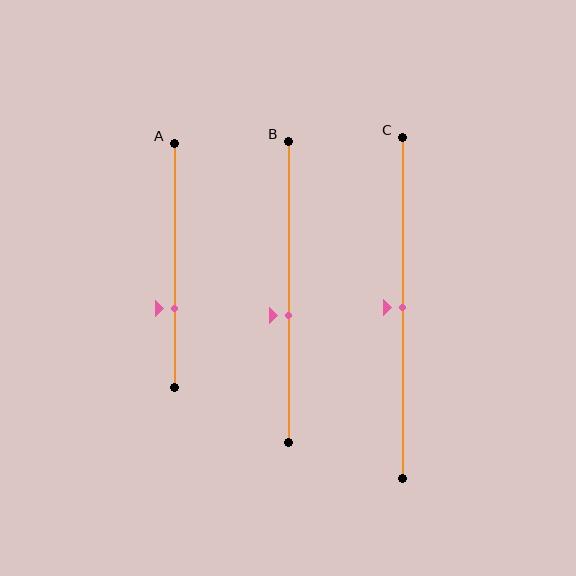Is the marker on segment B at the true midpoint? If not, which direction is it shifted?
No, the marker on segment B is shifted downward by about 8% of the segment length.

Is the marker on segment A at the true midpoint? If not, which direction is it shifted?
No, the marker on segment A is shifted downward by about 18% of the segment length.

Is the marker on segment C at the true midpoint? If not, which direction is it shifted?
Yes, the marker on segment C is at the true midpoint.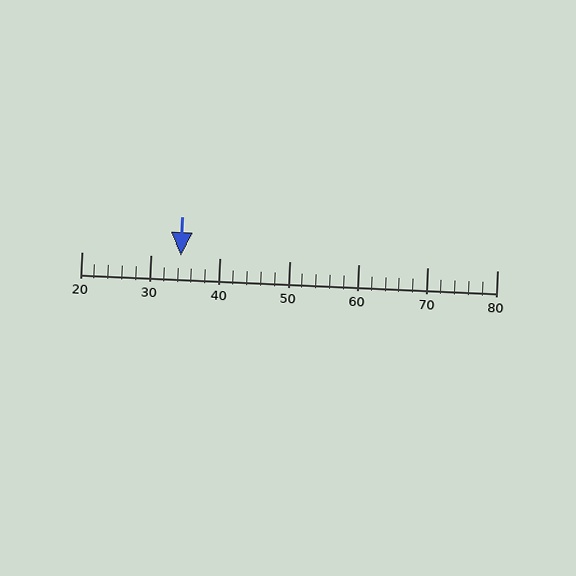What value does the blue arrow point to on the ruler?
The blue arrow points to approximately 34.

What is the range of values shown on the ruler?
The ruler shows values from 20 to 80.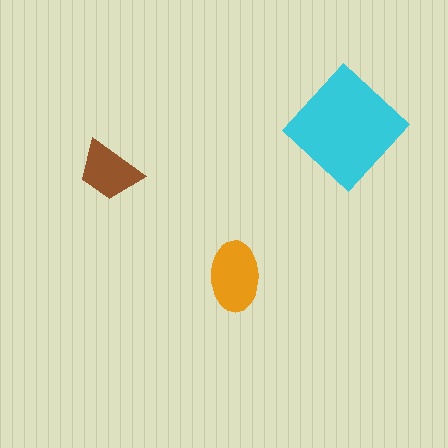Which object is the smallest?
The brown trapezoid.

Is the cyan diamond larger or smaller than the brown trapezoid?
Larger.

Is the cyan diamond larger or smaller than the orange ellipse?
Larger.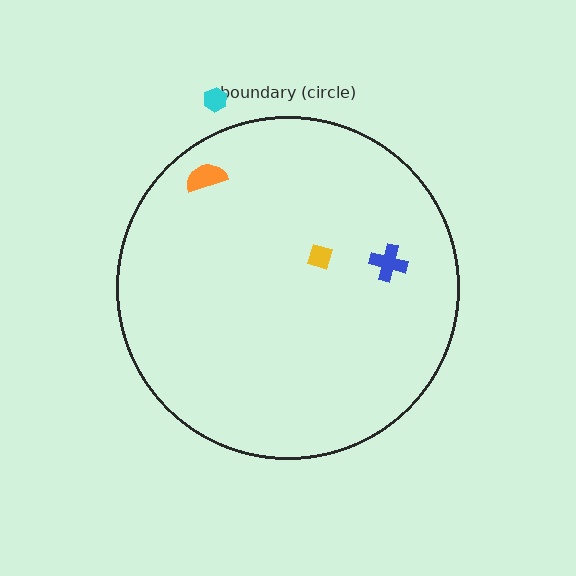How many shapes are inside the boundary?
3 inside, 1 outside.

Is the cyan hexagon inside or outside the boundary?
Outside.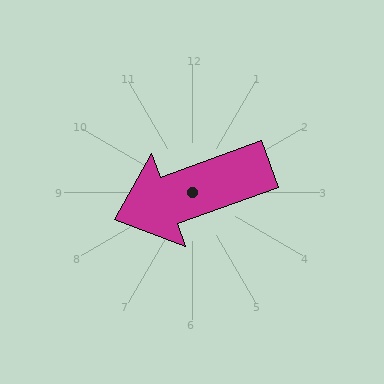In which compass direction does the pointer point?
West.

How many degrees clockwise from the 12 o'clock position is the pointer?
Approximately 250 degrees.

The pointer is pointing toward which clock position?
Roughly 8 o'clock.